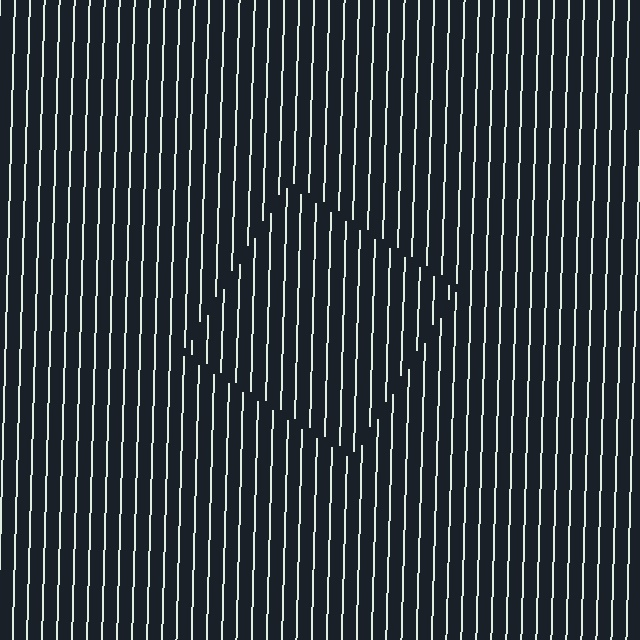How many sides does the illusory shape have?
4 sides — the line-ends trace a square.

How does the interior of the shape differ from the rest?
The interior of the shape contains the same grating, shifted by half a period — the contour is defined by the phase discontinuity where line-ends from the inner and outer gratings abut.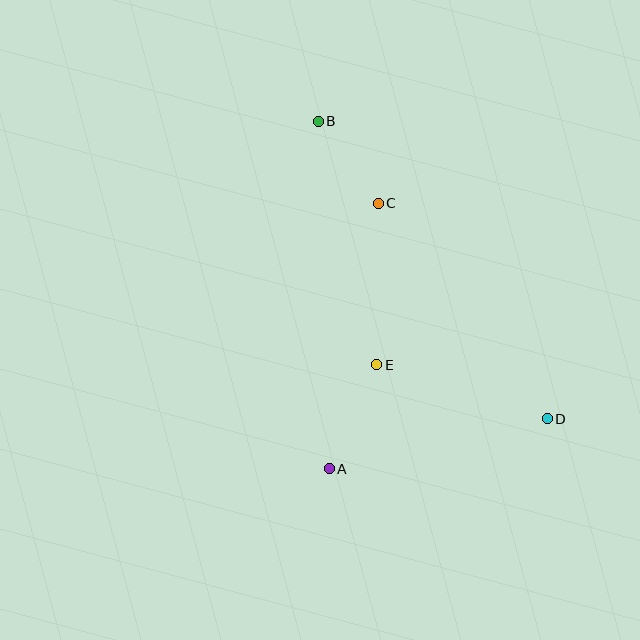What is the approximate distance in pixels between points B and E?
The distance between B and E is approximately 250 pixels.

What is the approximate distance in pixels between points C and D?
The distance between C and D is approximately 274 pixels.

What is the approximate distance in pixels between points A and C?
The distance between A and C is approximately 270 pixels.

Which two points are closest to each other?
Points B and C are closest to each other.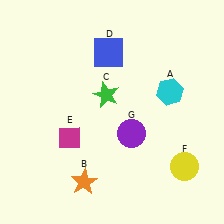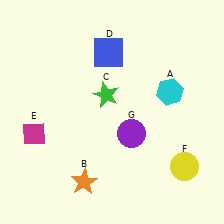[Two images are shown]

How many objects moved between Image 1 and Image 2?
1 object moved between the two images.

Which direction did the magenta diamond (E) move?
The magenta diamond (E) moved left.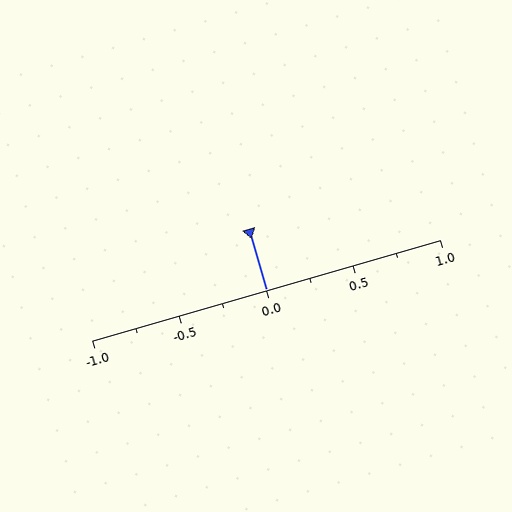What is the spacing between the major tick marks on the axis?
The major ticks are spaced 0.5 apart.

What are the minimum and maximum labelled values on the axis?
The axis runs from -1.0 to 1.0.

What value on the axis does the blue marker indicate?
The marker indicates approximately 0.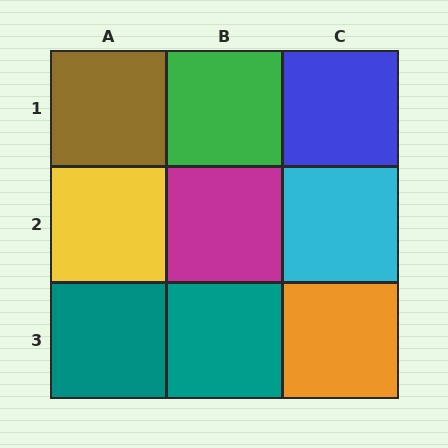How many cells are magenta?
1 cell is magenta.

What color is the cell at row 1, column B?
Green.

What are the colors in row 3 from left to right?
Teal, teal, orange.